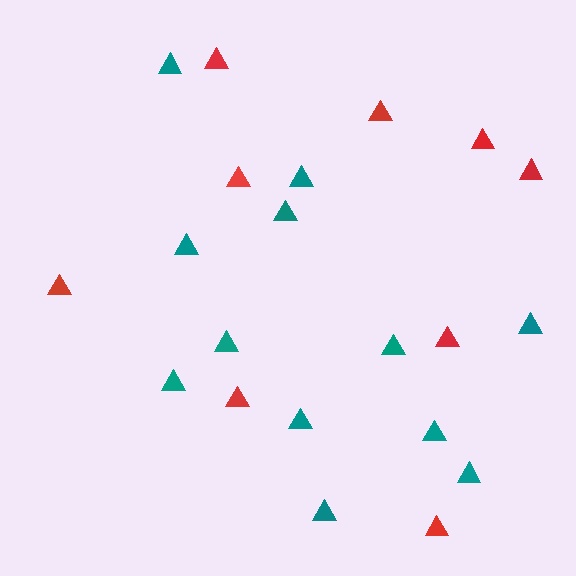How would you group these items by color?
There are 2 groups: one group of red triangles (9) and one group of teal triangles (12).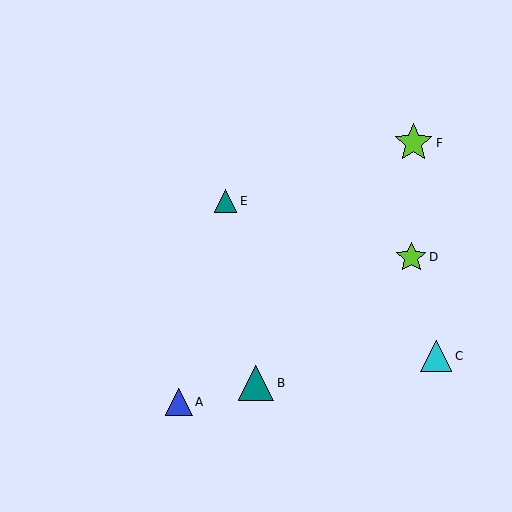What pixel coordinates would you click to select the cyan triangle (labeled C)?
Click at (436, 356) to select the cyan triangle C.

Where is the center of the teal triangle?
The center of the teal triangle is at (226, 201).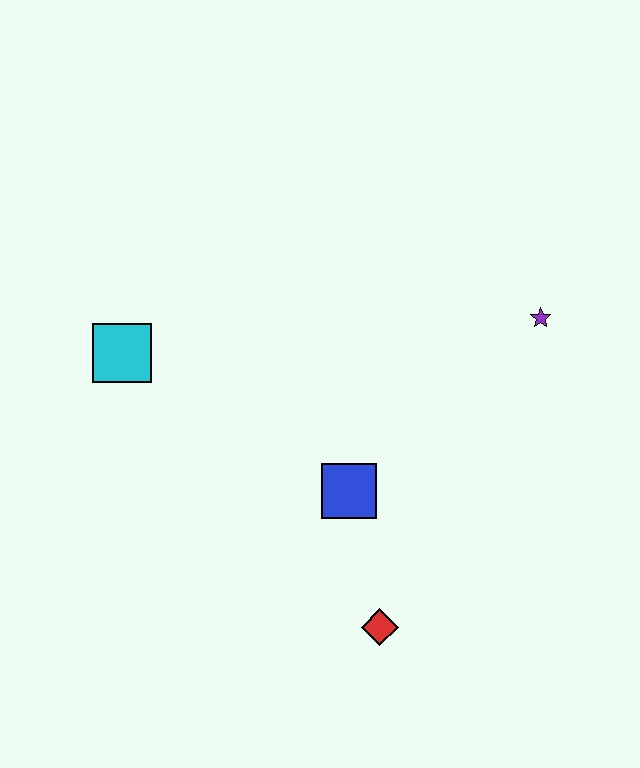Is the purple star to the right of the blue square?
Yes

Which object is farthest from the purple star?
The cyan square is farthest from the purple star.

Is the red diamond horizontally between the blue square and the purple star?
Yes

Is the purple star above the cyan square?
Yes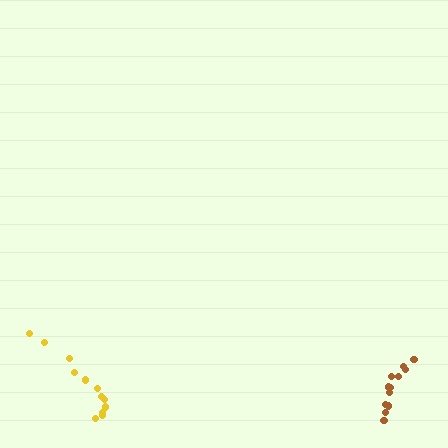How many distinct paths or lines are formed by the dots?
There are 2 distinct paths.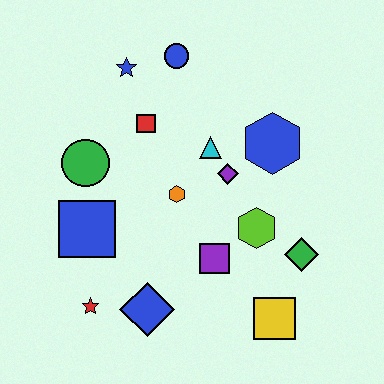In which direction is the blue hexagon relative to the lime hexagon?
The blue hexagon is above the lime hexagon.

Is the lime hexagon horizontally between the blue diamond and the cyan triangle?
No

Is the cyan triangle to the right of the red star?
Yes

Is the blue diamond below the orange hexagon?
Yes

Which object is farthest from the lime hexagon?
The blue star is farthest from the lime hexagon.